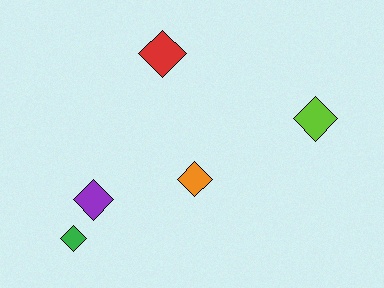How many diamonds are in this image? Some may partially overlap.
There are 5 diamonds.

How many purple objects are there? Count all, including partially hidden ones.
There is 1 purple object.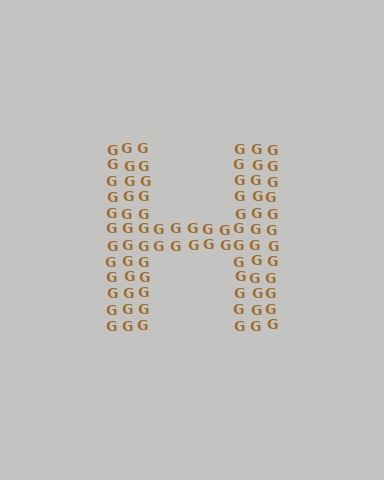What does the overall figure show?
The overall figure shows the letter H.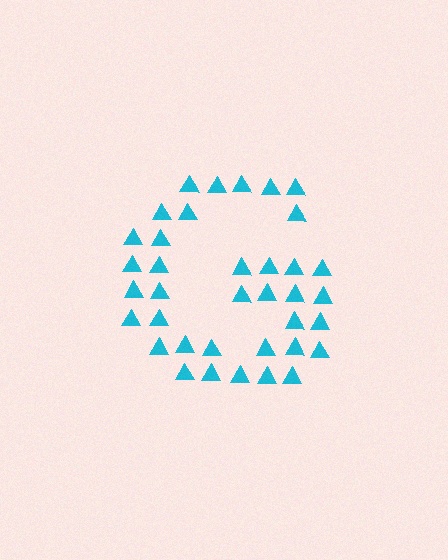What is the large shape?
The large shape is the letter G.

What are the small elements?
The small elements are triangles.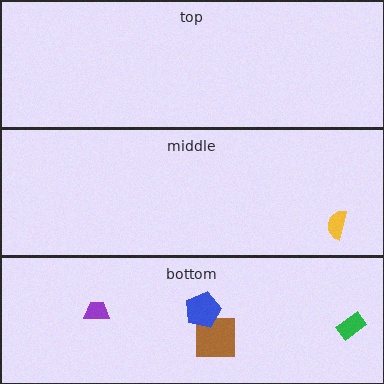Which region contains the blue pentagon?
The bottom region.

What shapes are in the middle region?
The yellow semicircle.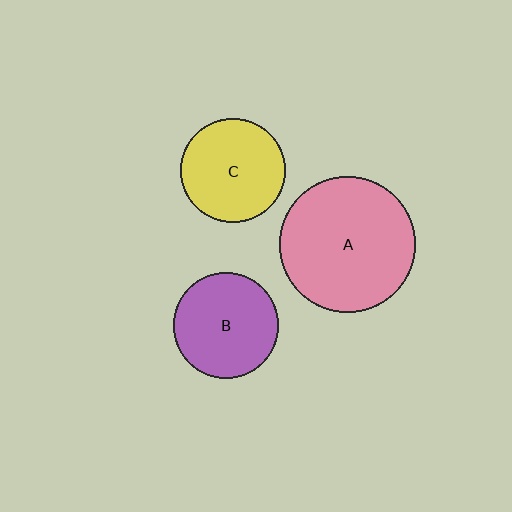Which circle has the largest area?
Circle A (pink).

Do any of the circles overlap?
No, none of the circles overlap.